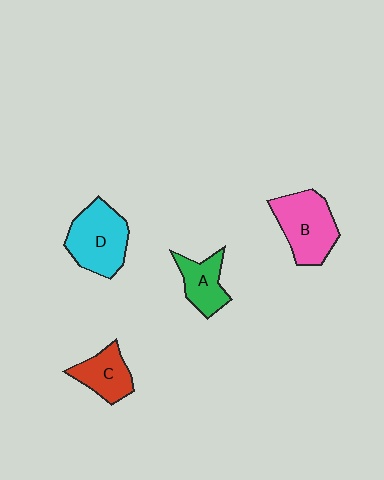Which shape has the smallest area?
Shape A (green).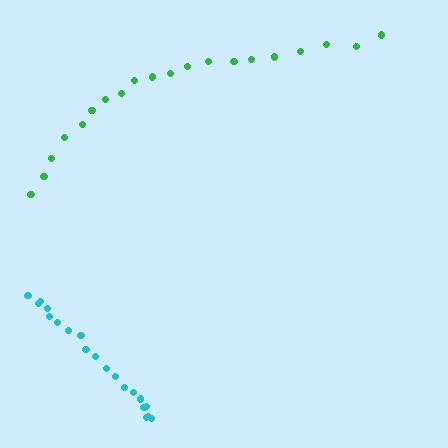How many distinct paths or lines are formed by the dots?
There are 2 distinct paths.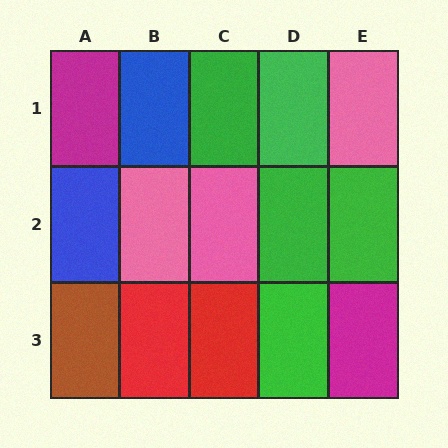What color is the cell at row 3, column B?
Red.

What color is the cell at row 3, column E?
Magenta.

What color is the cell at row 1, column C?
Green.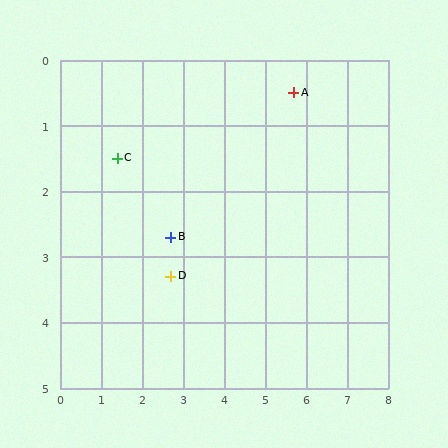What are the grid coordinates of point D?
Point D is at approximately (2.7, 3.3).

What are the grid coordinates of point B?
Point B is at approximately (2.7, 2.7).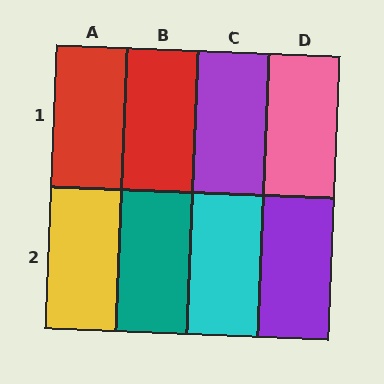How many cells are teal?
1 cell is teal.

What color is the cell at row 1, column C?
Purple.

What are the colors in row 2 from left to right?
Yellow, teal, cyan, purple.